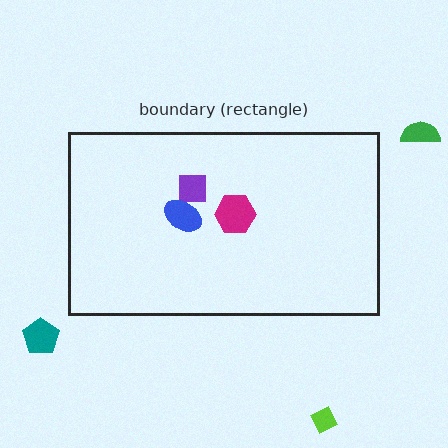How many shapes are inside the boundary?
3 inside, 3 outside.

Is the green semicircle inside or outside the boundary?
Outside.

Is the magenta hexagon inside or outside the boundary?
Inside.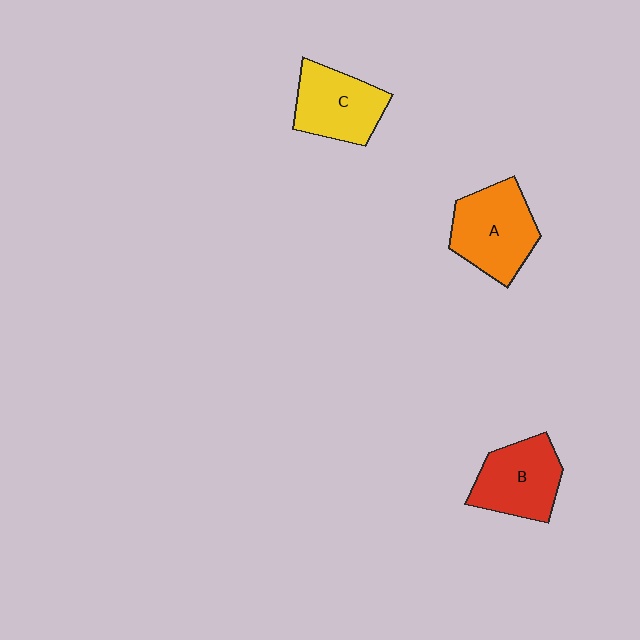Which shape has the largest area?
Shape A (orange).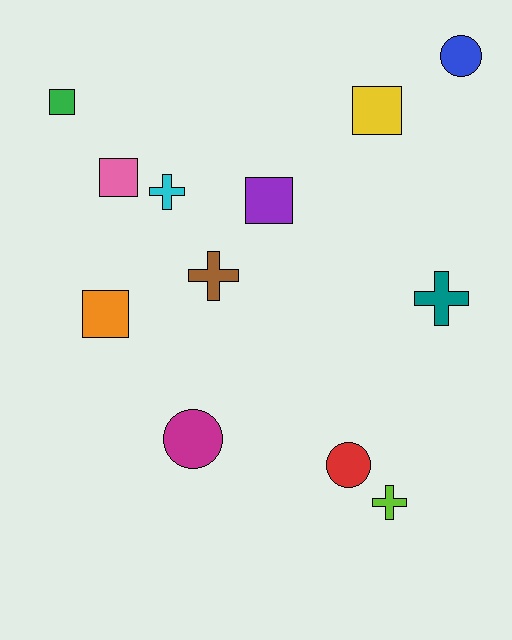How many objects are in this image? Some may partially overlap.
There are 12 objects.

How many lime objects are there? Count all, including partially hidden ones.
There is 1 lime object.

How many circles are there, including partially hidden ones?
There are 3 circles.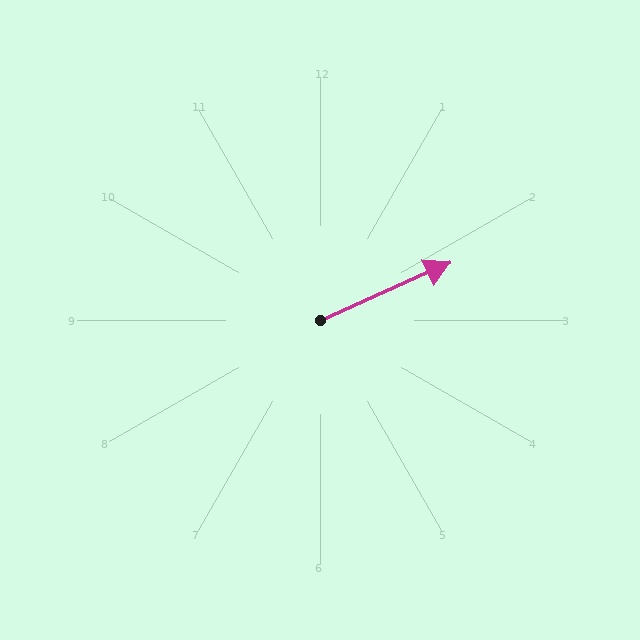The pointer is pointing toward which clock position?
Roughly 2 o'clock.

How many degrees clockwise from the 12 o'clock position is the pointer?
Approximately 66 degrees.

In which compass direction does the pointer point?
Northeast.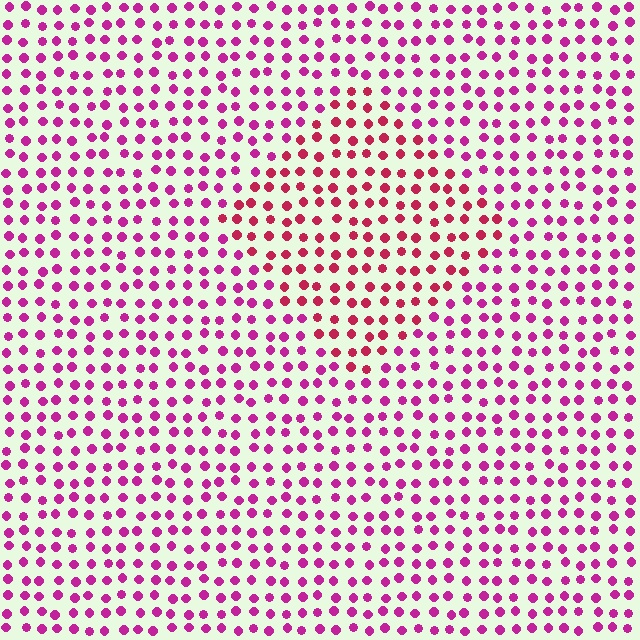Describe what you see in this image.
The image is filled with small magenta elements in a uniform arrangement. A diamond-shaped region is visible where the elements are tinted to a slightly different hue, forming a subtle color boundary.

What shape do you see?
I see a diamond.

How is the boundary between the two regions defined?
The boundary is defined purely by a slight shift in hue (about 28 degrees). Spacing, size, and orientation are identical on both sides.